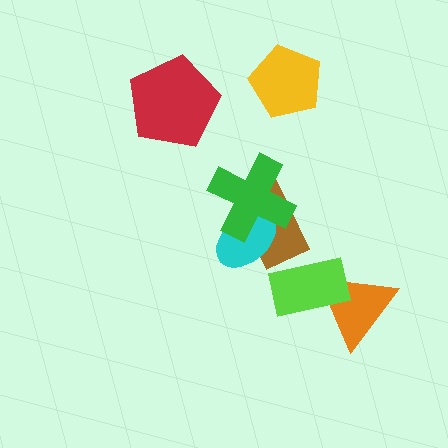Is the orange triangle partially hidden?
Yes, it is partially covered by another shape.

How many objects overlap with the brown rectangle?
2 objects overlap with the brown rectangle.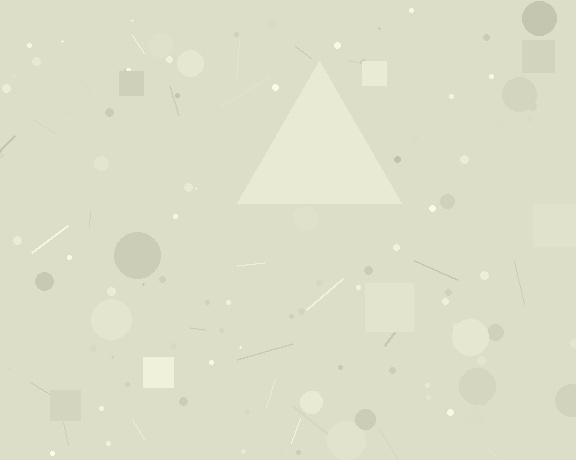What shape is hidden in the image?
A triangle is hidden in the image.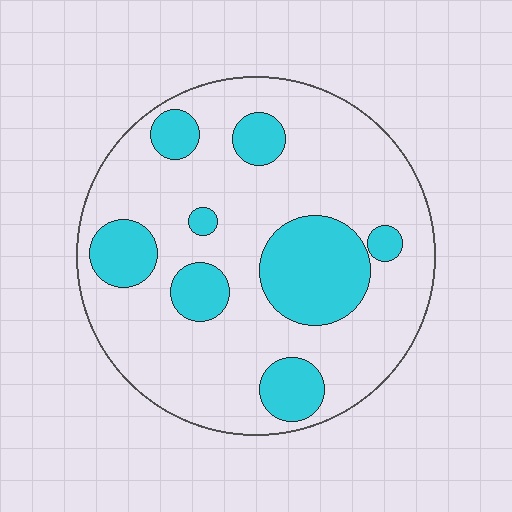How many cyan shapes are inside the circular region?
8.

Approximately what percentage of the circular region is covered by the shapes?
Approximately 25%.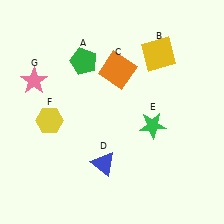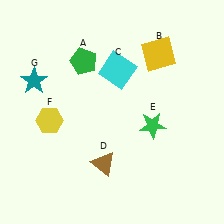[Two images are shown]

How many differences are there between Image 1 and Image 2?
There are 3 differences between the two images.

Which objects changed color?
C changed from orange to cyan. D changed from blue to brown. G changed from pink to teal.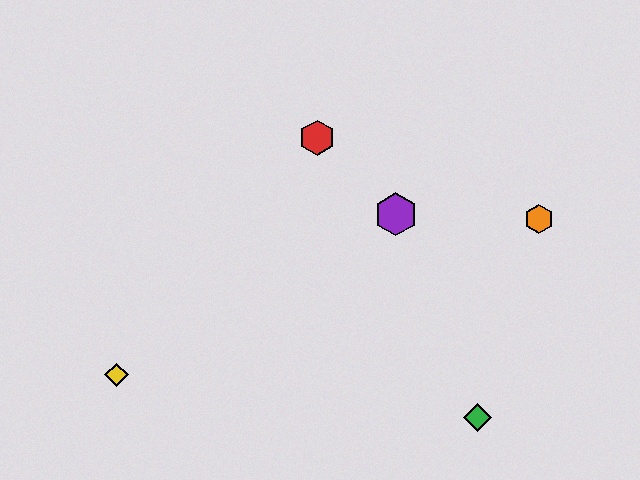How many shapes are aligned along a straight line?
3 shapes (the red hexagon, the blue hexagon, the purple hexagon) are aligned along a straight line.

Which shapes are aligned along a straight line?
The red hexagon, the blue hexagon, the purple hexagon are aligned along a straight line.